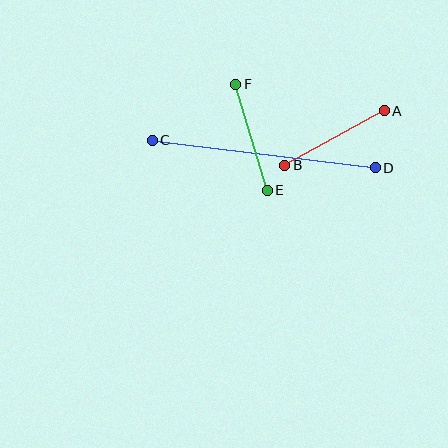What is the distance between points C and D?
The distance is approximately 224 pixels.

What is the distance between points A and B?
The distance is approximately 113 pixels.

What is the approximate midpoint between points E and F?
The midpoint is at approximately (251, 137) pixels.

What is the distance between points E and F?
The distance is approximately 111 pixels.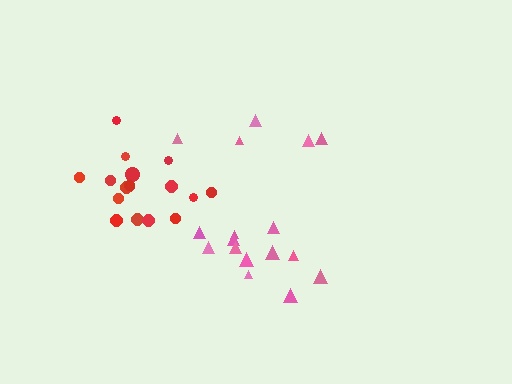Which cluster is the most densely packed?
Red.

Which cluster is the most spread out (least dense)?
Pink.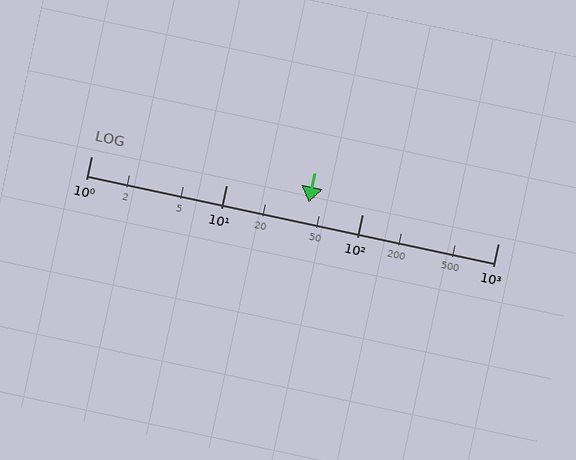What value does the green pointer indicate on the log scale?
The pointer indicates approximately 40.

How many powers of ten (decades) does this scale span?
The scale spans 3 decades, from 1 to 1000.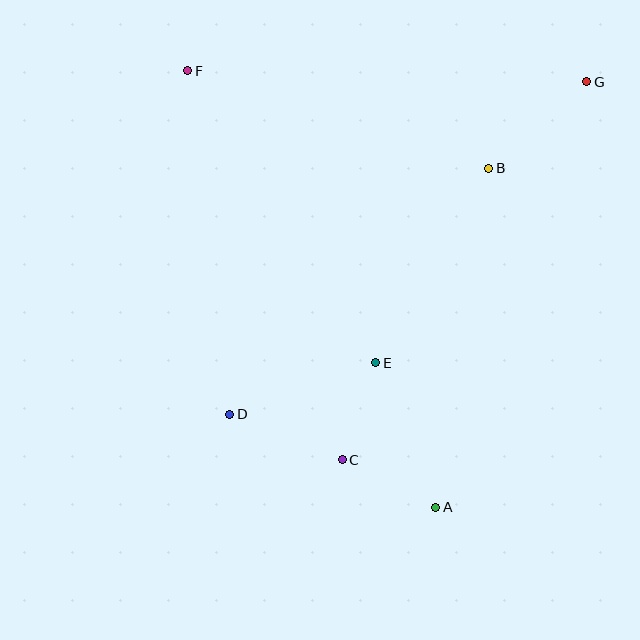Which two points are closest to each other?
Points C and E are closest to each other.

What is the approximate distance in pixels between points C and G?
The distance between C and G is approximately 450 pixels.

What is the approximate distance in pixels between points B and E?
The distance between B and E is approximately 225 pixels.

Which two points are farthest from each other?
Points A and F are farthest from each other.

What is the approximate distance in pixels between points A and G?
The distance between A and G is approximately 451 pixels.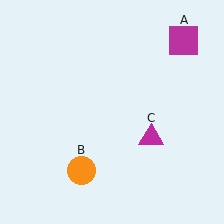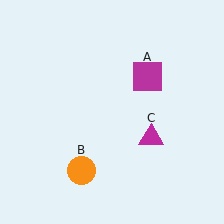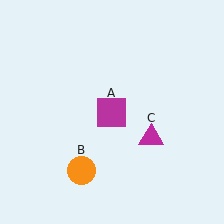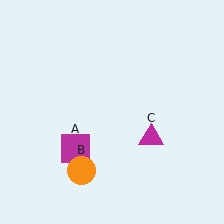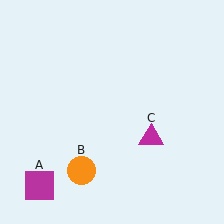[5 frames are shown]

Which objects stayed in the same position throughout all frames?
Orange circle (object B) and magenta triangle (object C) remained stationary.